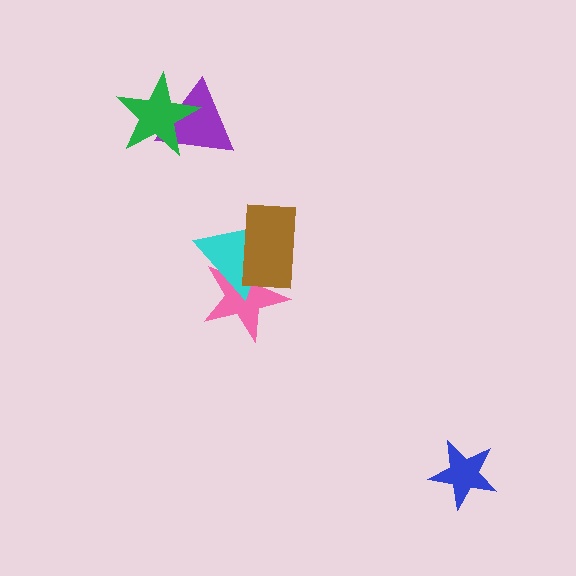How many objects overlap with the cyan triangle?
2 objects overlap with the cyan triangle.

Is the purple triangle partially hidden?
Yes, it is partially covered by another shape.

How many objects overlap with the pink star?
2 objects overlap with the pink star.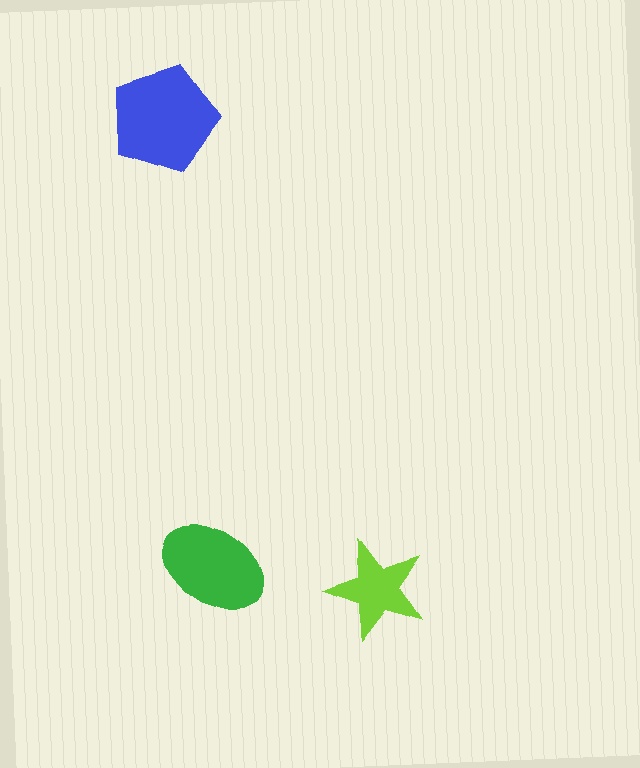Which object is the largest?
The blue pentagon.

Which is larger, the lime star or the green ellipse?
The green ellipse.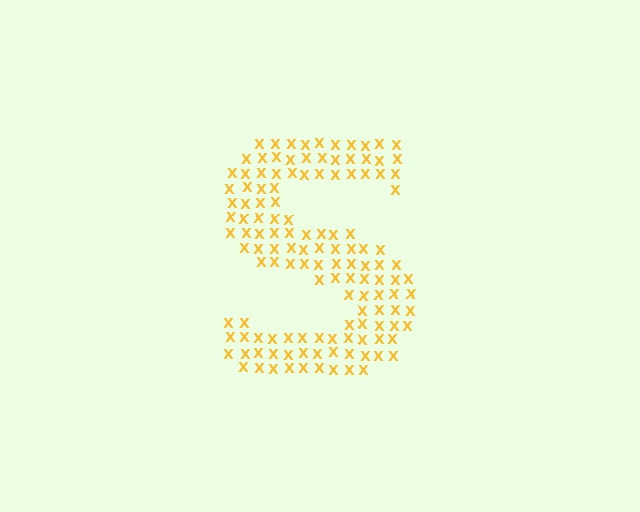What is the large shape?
The large shape is the letter S.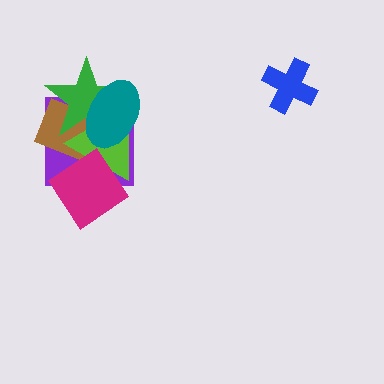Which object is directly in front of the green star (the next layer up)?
The lime triangle is directly in front of the green star.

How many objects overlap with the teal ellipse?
4 objects overlap with the teal ellipse.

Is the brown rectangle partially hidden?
Yes, it is partially covered by another shape.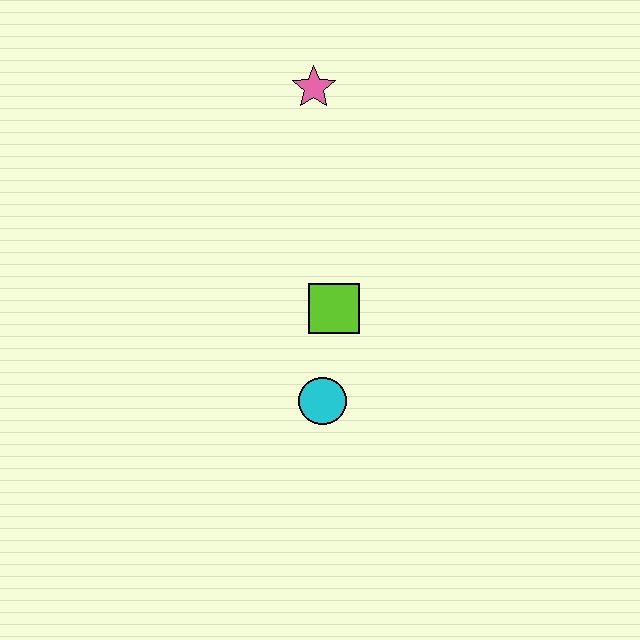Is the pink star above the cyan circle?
Yes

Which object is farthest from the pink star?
The cyan circle is farthest from the pink star.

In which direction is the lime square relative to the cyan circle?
The lime square is above the cyan circle.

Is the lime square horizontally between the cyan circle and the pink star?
No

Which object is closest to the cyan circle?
The lime square is closest to the cyan circle.